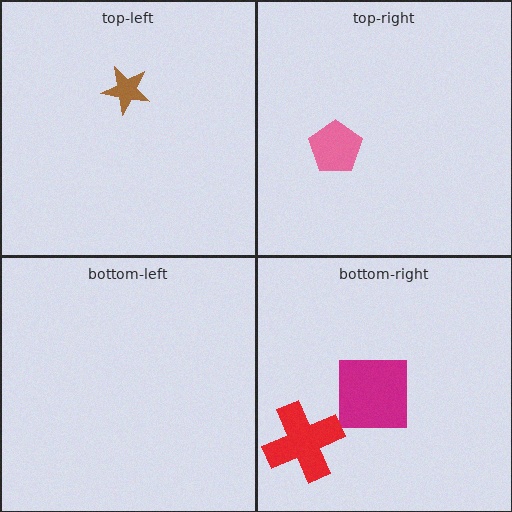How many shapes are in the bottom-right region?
2.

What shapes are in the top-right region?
The pink pentagon.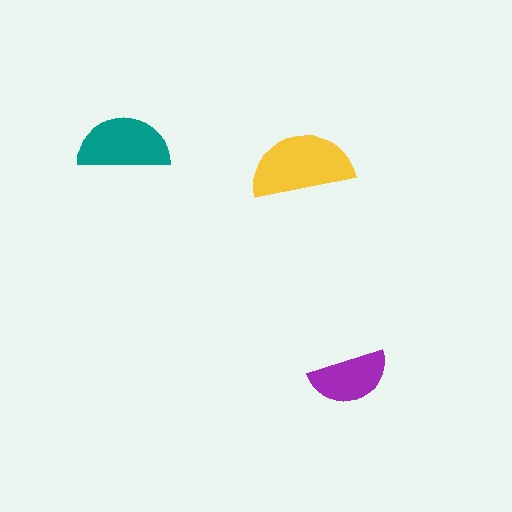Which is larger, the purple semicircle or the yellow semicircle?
The yellow one.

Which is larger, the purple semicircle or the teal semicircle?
The teal one.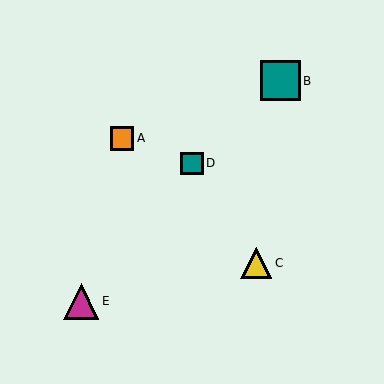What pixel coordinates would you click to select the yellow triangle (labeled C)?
Click at (256, 263) to select the yellow triangle C.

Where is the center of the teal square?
The center of the teal square is at (280, 81).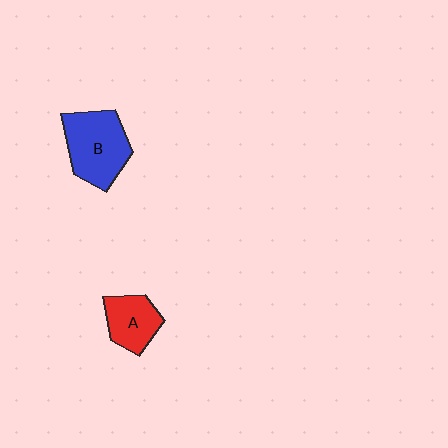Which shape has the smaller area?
Shape A (red).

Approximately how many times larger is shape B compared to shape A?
Approximately 1.6 times.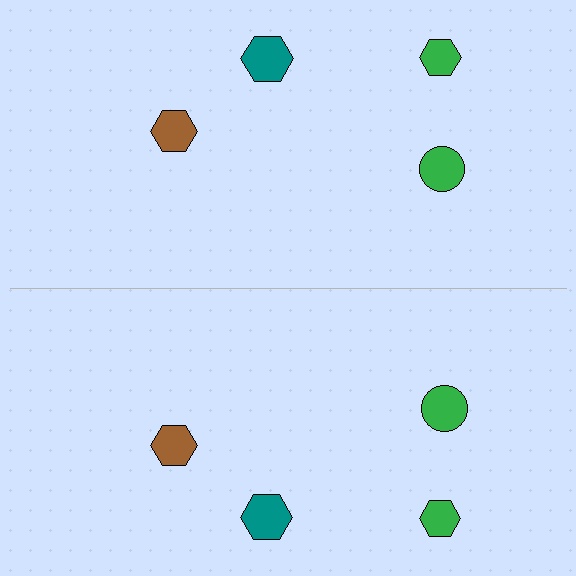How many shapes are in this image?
There are 8 shapes in this image.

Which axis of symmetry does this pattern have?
The pattern has a horizontal axis of symmetry running through the center of the image.